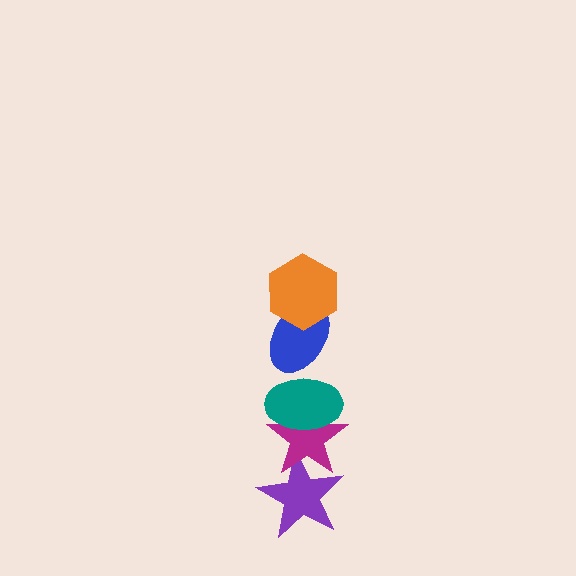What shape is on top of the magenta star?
The teal ellipse is on top of the magenta star.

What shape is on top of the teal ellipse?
The blue ellipse is on top of the teal ellipse.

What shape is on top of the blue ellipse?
The orange hexagon is on top of the blue ellipse.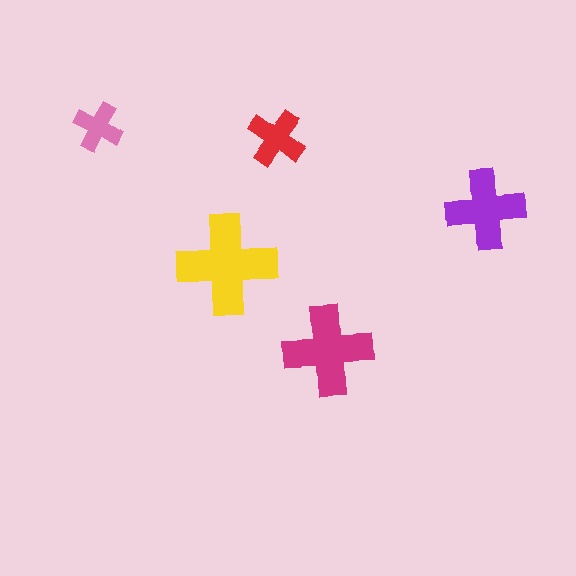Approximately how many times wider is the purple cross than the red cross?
About 1.5 times wider.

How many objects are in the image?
There are 5 objects in the image.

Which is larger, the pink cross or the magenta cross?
The magenta one.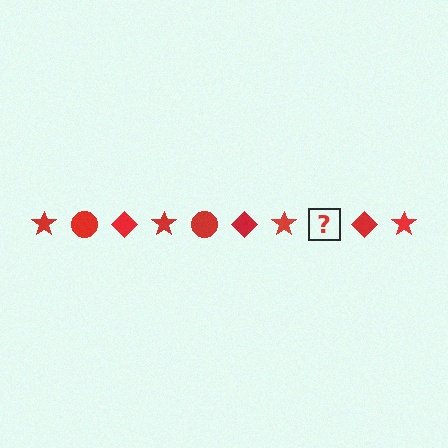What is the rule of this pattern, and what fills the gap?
The rule is that the pattern cycles through star, circle, diamond shapes in red. The gap should be filled with a red circle.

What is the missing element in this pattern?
The missing element is a red circle.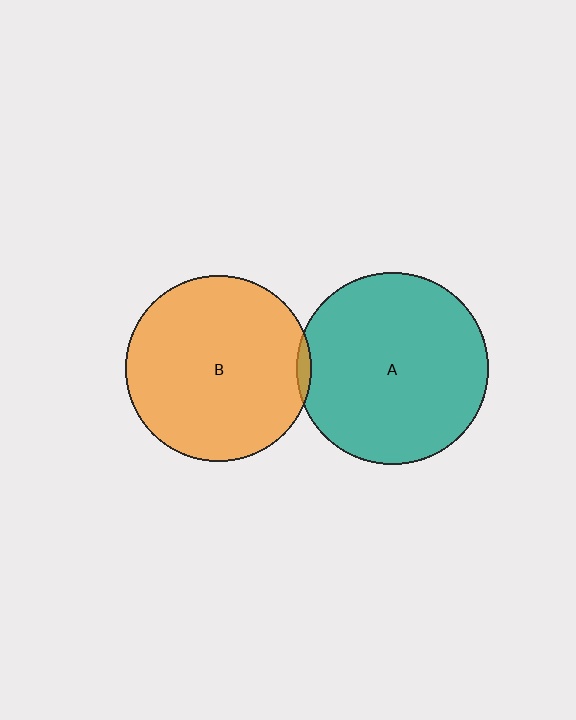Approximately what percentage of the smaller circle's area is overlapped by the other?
Approximately 5%.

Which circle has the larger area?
Circle A (teal).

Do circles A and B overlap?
Yes.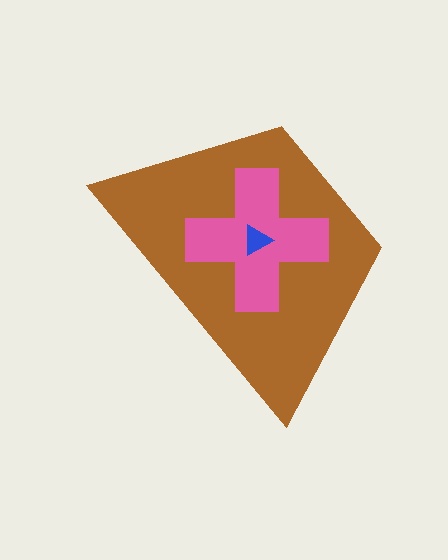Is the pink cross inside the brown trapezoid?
Yes.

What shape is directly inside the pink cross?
The blue triangle.